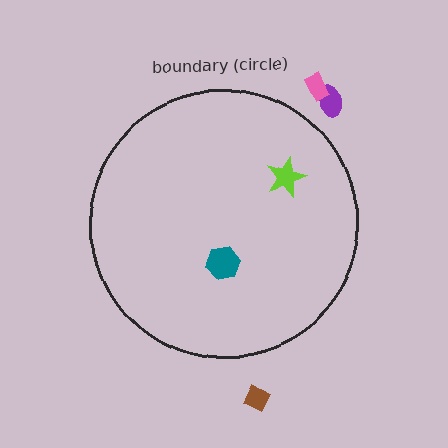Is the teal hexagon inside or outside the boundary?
Inside.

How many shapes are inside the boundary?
2 inside, 3 outside.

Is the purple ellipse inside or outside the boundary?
Outside.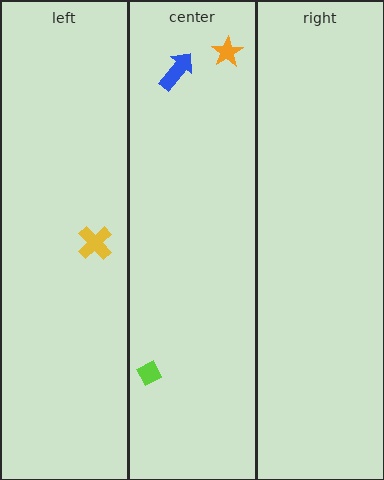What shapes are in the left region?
The yellow cross.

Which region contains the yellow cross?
The left region.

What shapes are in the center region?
The orange star, the lime diamond, the blue arrow.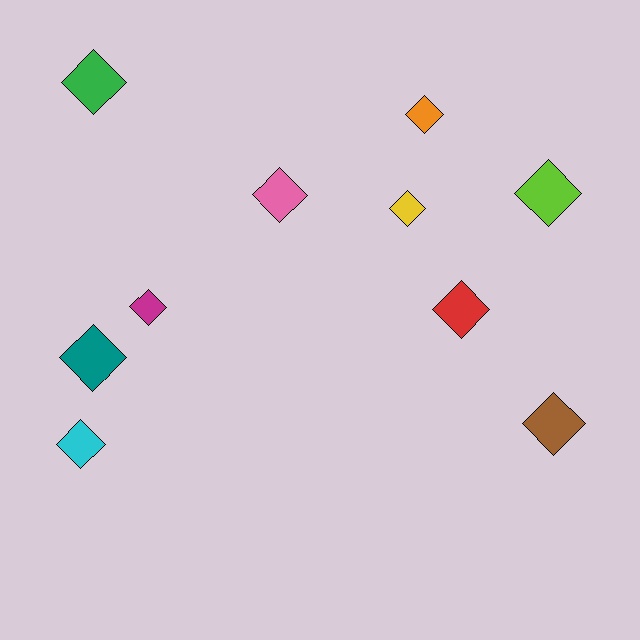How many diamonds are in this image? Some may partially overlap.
There are 10 diamonds.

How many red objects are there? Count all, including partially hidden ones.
There is 1 red object.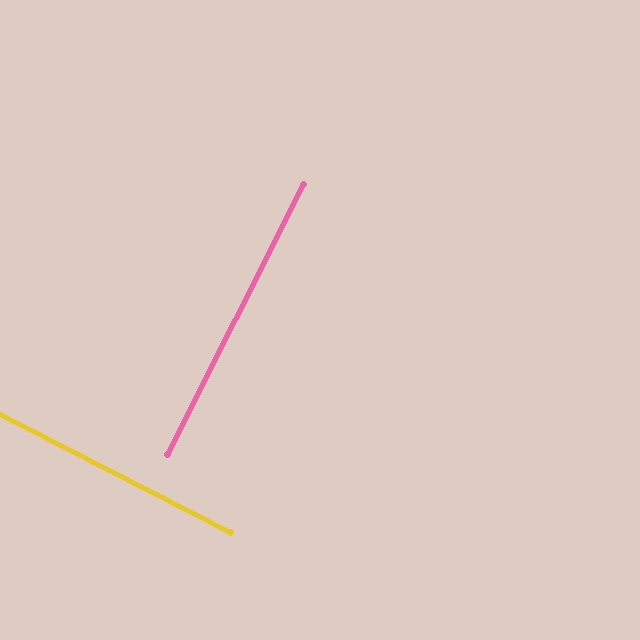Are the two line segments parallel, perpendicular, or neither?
Perpendicular — they meet at approximately 90°.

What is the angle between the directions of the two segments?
Approximately 90 degrees.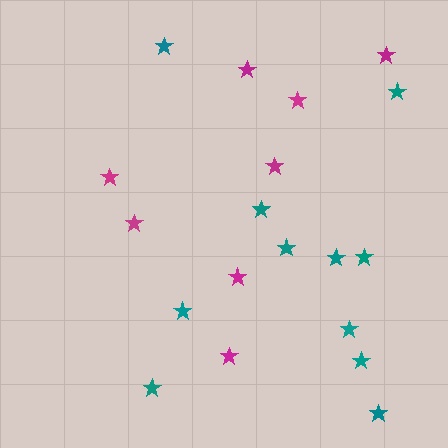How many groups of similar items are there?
There are 2 groups: one group of teal stars (11) and one group of magenta stars (8).